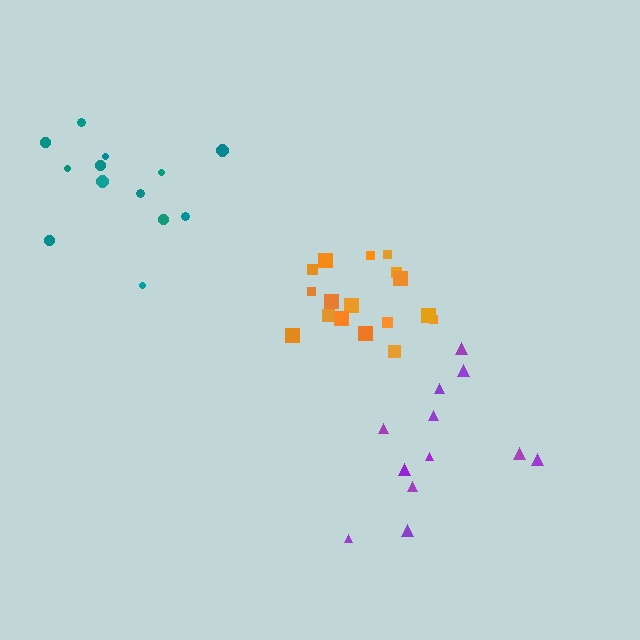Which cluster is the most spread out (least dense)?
Purple.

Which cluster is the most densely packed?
Orange.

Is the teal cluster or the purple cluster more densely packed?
Teal.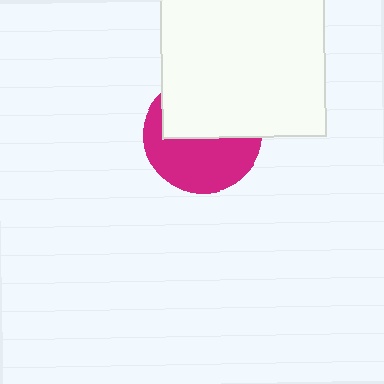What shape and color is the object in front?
The object in front is a white square.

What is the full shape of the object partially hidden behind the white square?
The partially hidden object is a magenta circle.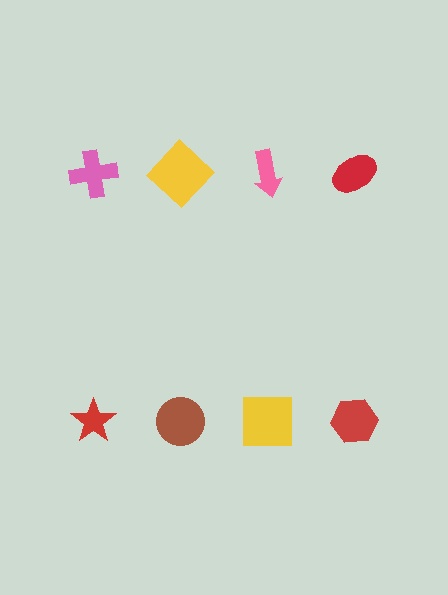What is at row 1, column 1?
A pink cross.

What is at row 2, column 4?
A red hexagon.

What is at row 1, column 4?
A red ellipse.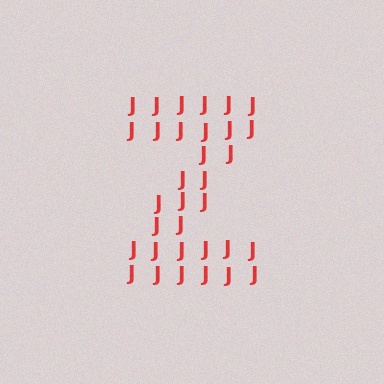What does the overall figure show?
The overall figure shows the letter Z.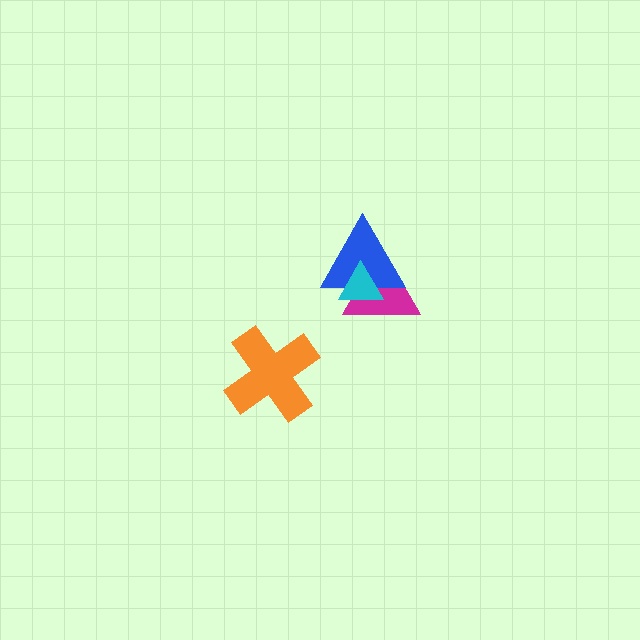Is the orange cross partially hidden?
No, no other shape covers it.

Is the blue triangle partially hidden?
Yes, it is partially covered by another shape.